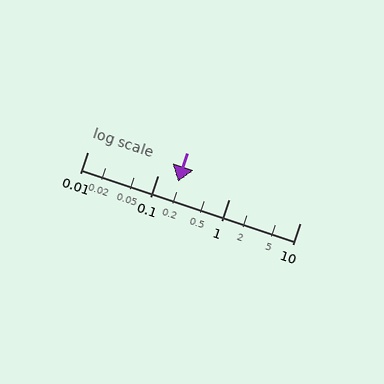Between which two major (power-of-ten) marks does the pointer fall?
The pointer is between 0.1 and 1.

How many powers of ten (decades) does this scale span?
The scale spans 3 decades, from 0.01 to 10.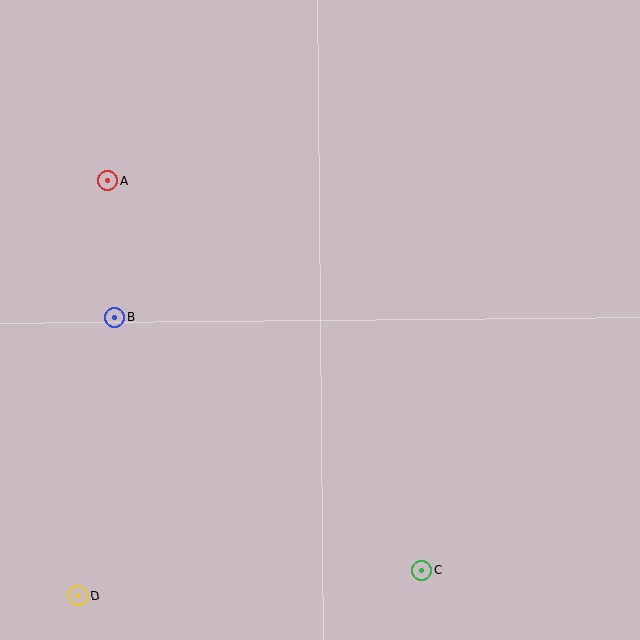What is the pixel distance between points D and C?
The distance between D and C is 345 pixels.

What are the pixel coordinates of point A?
Point A is at (108, 181).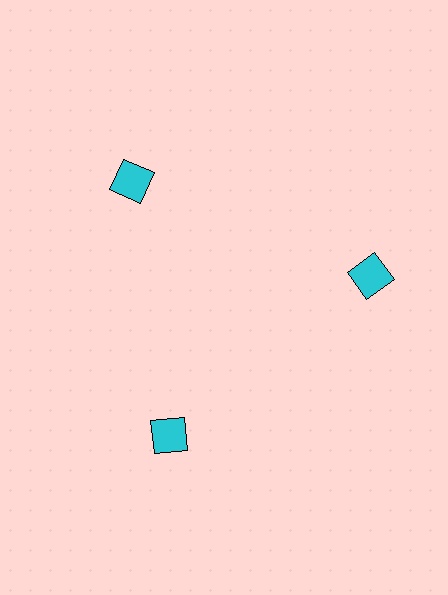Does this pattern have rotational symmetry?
Yes, this pattern has 3-fold rotational symmetry. It looks the same after rotating 120 degrees around the center.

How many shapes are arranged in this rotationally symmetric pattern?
There are 3 shapes, arranged in 3 groups of 1.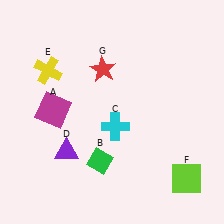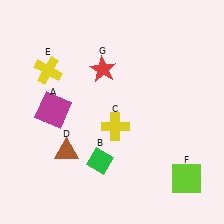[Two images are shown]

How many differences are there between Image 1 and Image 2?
There are 2 differences between the two images.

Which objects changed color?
C changed from cyan to yellow. D changed from purple to brown.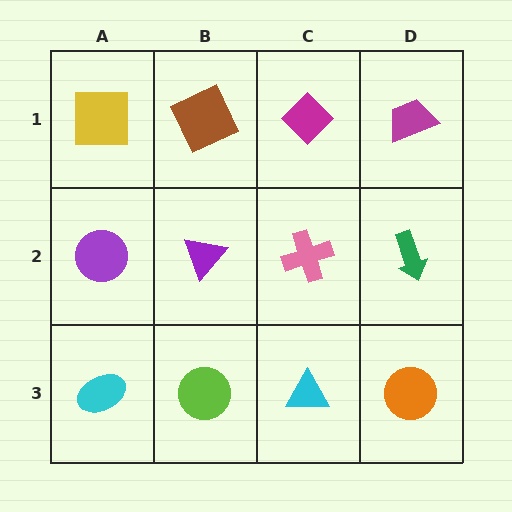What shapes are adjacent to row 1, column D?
A green arrow (row 2, column D), a magenta diamond (row 1, column C).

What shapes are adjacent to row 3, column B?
A purple triangle (row 2, column B), a cyan ellipse (row 3, column A), a cyan triangle (row 3, column C).